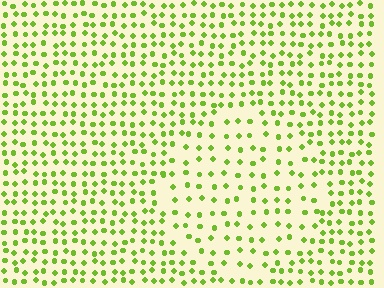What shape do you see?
I see a circle.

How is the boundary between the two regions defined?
The boundary is defined by a change in element density (approximately 1.7x ratio). All elements are the same color, size, and shape.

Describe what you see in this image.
The image contains small lime elements arranged at two different densities. A circle-shaped region is visible where the elements are less densely packed than the surrounding area.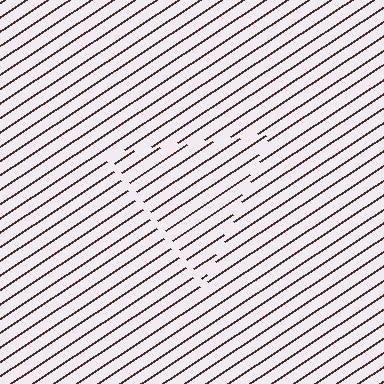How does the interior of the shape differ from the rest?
The interior of the shape contains the same grating, shifted by half a period — the contour is defined by the phase discontinuity where line-ends from the inner and outer gratings abut.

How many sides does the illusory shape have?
3 sides — the line-ends trace a triangle.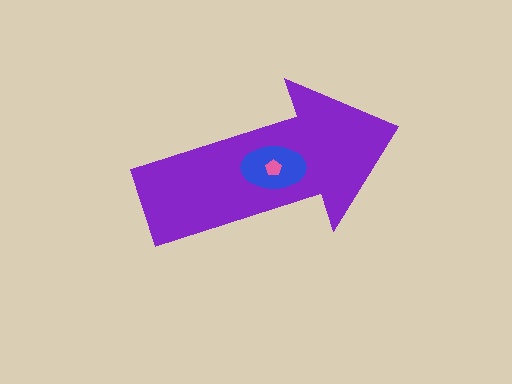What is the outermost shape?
The purple arrow.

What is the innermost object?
The pink pentagon.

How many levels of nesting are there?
3.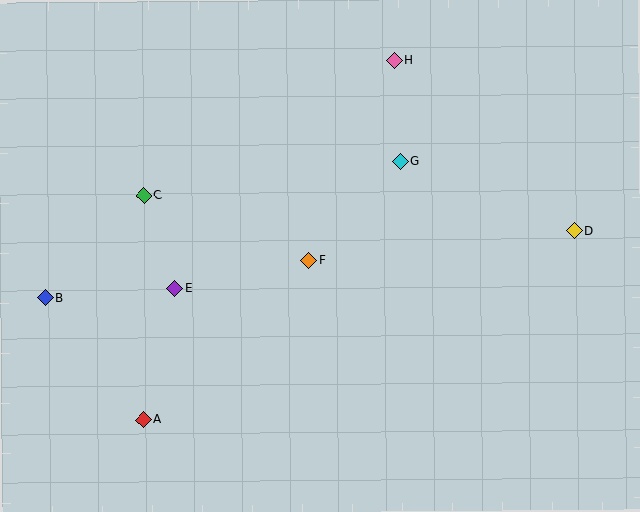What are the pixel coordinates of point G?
Point G is at (401, 162).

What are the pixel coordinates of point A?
Point A is at (144, 420).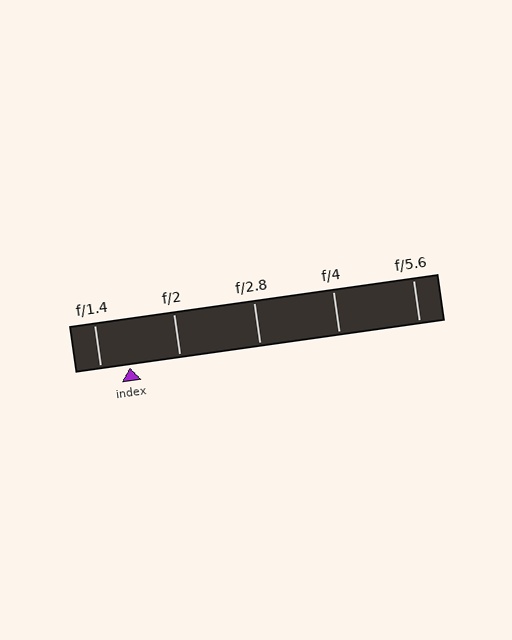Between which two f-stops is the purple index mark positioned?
The index mark is between f/1.4 and f/2.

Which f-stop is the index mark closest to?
The index mark is closest to f/1.4.